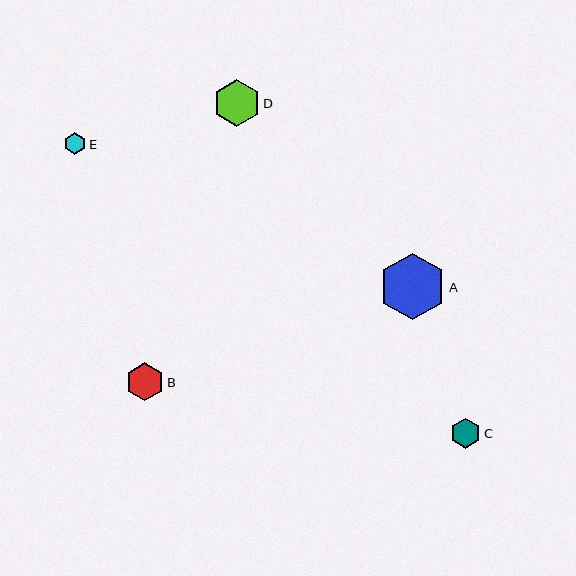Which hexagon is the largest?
Hexagon A is the largest with a size of approximately 67 pixels.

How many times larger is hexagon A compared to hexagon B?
Hexagon A is approximately 1.8 times the size of hexagon B.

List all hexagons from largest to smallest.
From largest to smallest: A, D, B, C, E.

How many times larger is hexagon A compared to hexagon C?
Hexagon A is approximately 2.2 times the size of hexagon C.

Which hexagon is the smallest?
Hexagon E is the smallest with a size of approximately 22 pixels.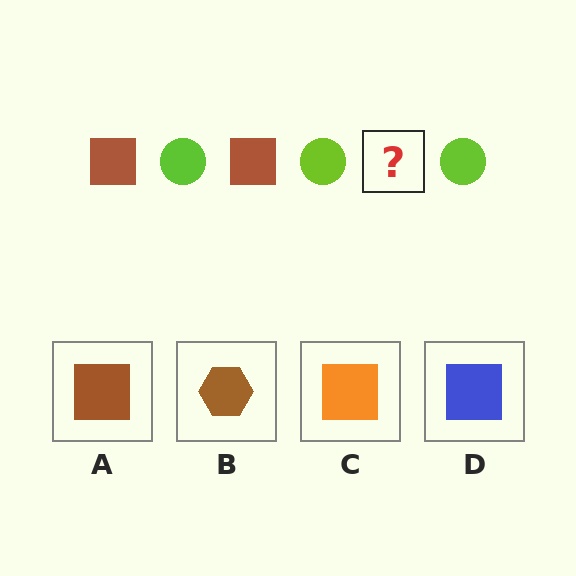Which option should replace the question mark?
Option A.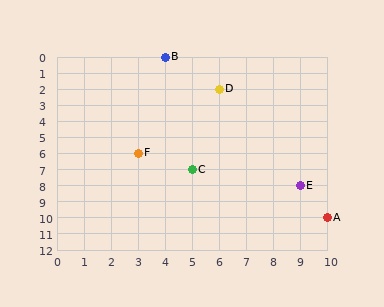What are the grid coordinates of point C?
Point C is at grid coordinates (5, 7).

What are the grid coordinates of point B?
Point B is at grid coordinates (4, 0).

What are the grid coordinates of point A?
Point A is at grid coordinates (10, 10).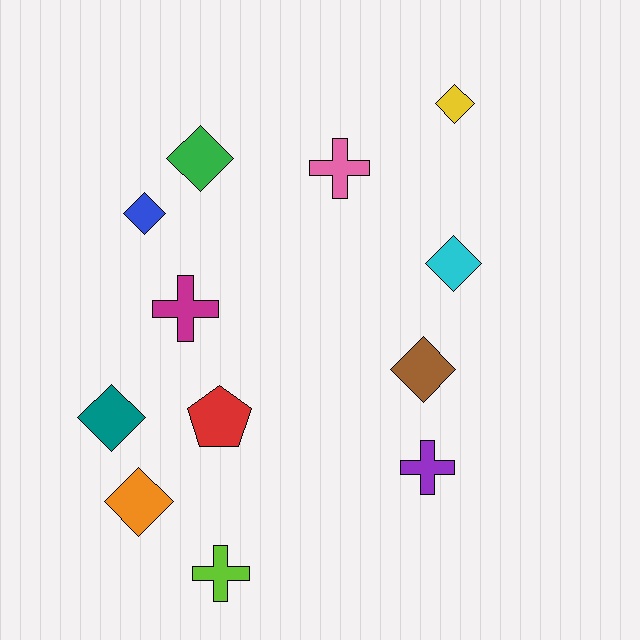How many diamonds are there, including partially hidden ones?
There are 7 diamonds.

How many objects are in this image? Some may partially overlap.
There are 12 objects.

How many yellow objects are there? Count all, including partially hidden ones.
There is 1 yellow object.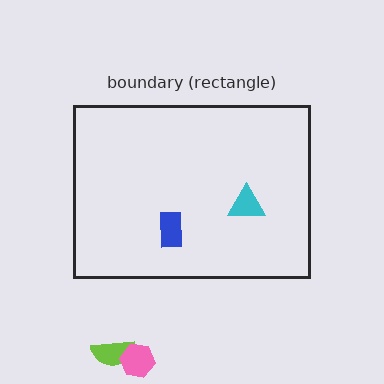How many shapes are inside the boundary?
2 inside, 2 outside.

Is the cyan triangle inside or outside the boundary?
Inside.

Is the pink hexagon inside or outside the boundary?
Outside.